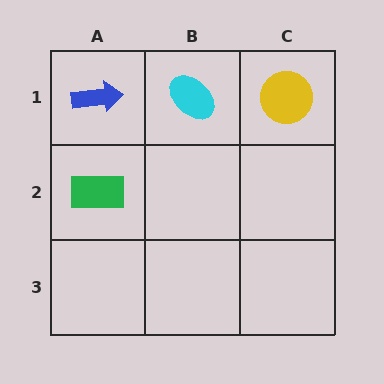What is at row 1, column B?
A cyan ellipse.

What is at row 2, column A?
A green rectangle.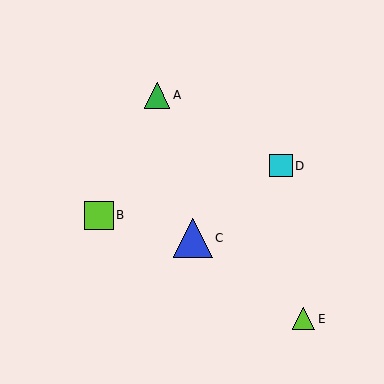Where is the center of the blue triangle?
The center of the blue triangle is at (193, 238).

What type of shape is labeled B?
Shape B is a lime square.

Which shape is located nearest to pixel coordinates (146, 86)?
The green triangle (labeled A) at (157, 95) is nearest to that location.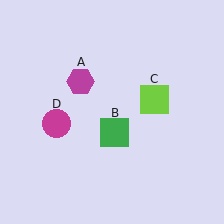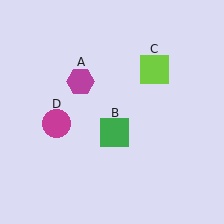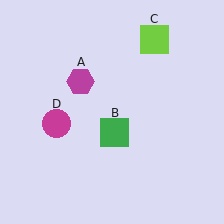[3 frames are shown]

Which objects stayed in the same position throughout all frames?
Magenta hexagon (object A) and green square (object B) and magenta circle (object D) remained stationary.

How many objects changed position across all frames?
1 object changed position: lime square (object C).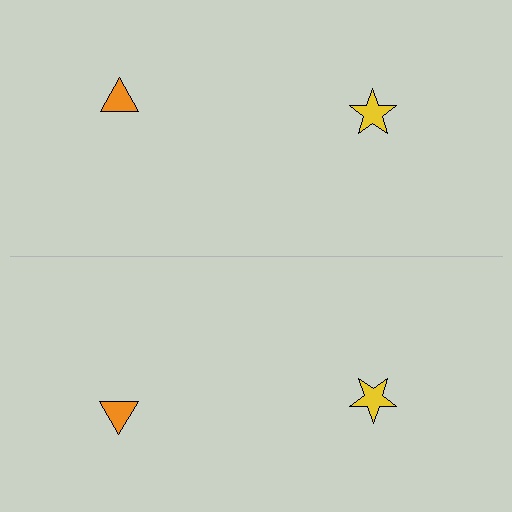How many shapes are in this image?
There are 4 shapes in this image.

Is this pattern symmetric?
Yes, this pattern has bilateral (reflection) symmetry.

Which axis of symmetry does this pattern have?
The pattern has a horizontal axis of symmetry running through the center of the image.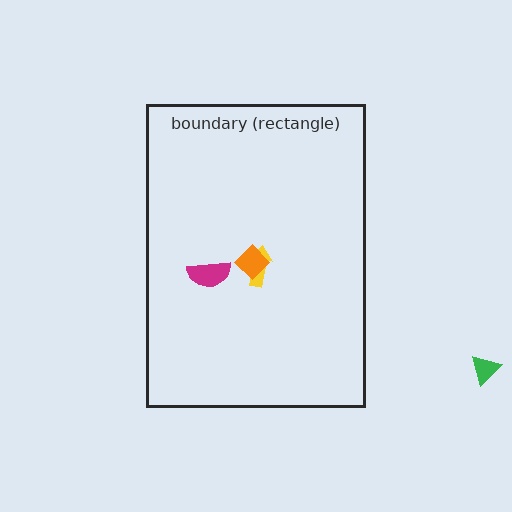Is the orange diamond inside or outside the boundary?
Inside.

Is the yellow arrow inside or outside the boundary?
Inside.